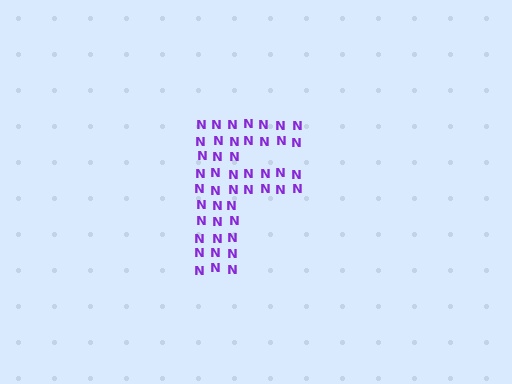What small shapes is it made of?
It is made of small letter N's.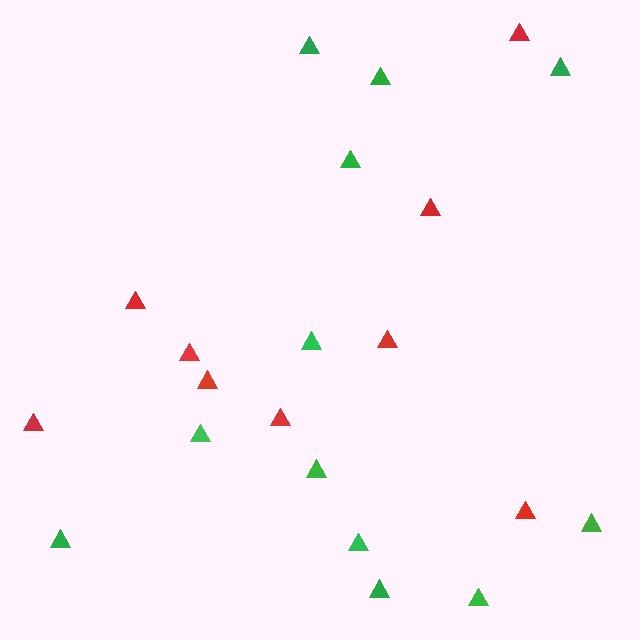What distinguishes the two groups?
There are 2 groups: one group of red triangles (9) and one group of green triangles (12).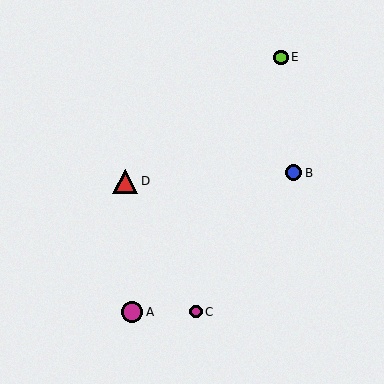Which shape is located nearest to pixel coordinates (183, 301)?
The magenta circle (labeled C) at (196, 312) is nearest to that location.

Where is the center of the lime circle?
The center of the lime circle is at (281, 57).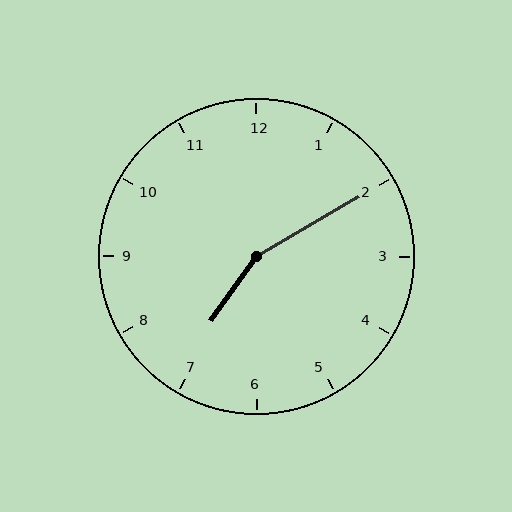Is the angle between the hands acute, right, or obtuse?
It is obtuse.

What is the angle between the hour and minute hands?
Approximately 155 degrees.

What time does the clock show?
7:10.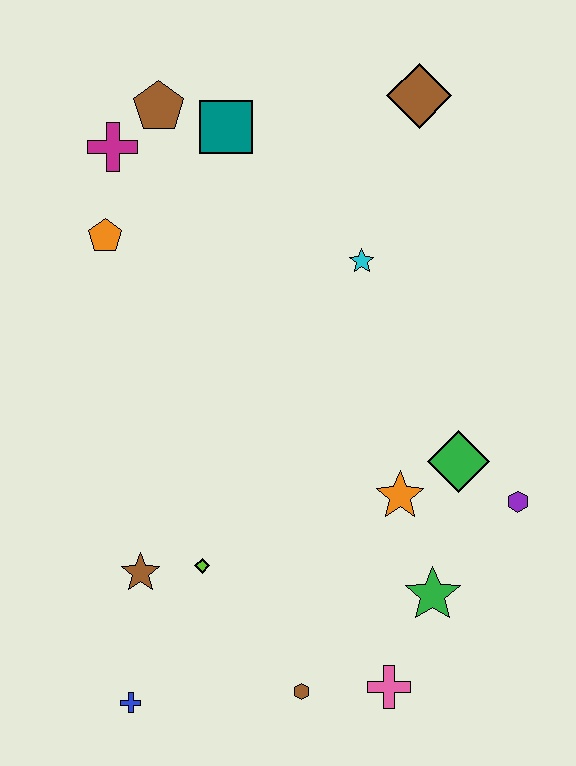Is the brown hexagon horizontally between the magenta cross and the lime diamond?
No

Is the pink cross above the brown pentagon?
No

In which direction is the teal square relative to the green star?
The teal square is above the green star.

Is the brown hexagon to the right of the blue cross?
Yes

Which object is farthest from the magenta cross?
The pink cross is farthest from the magenta cross.